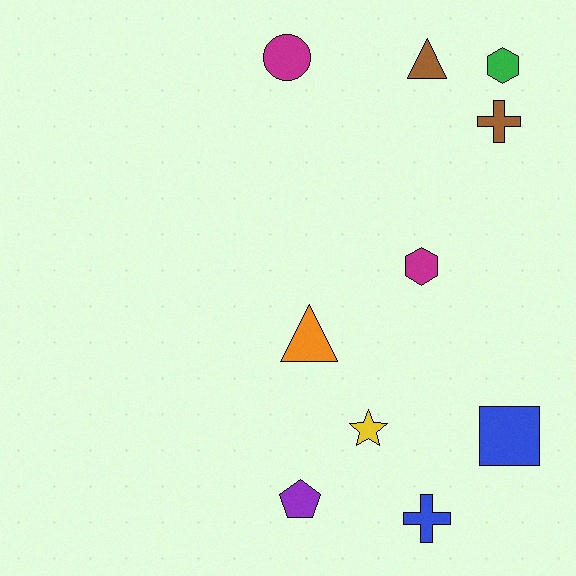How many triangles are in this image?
There are 2 triangles.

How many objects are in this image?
There are 10 objects.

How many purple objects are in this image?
There is 1 purple object.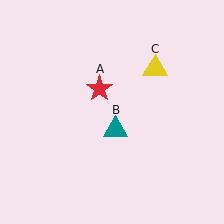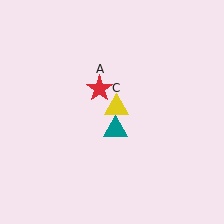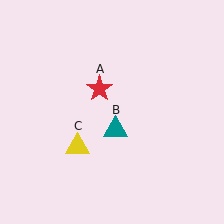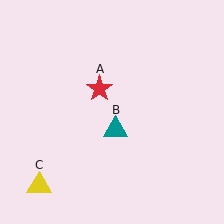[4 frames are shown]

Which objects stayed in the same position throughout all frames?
Red star (object A) and teal triangle (object B) remained stationary.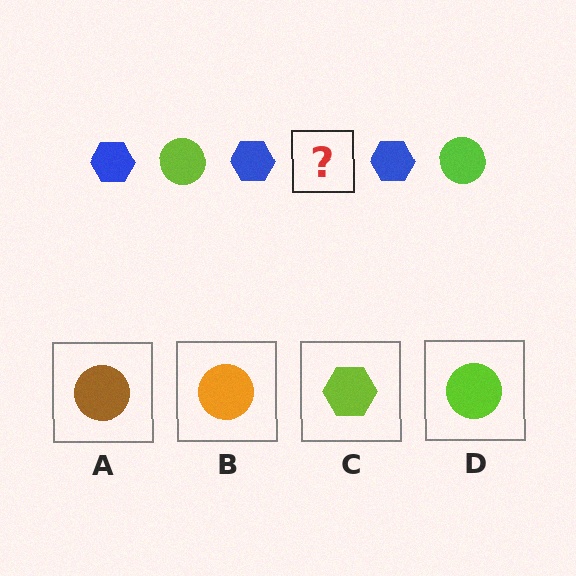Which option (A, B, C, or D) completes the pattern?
D.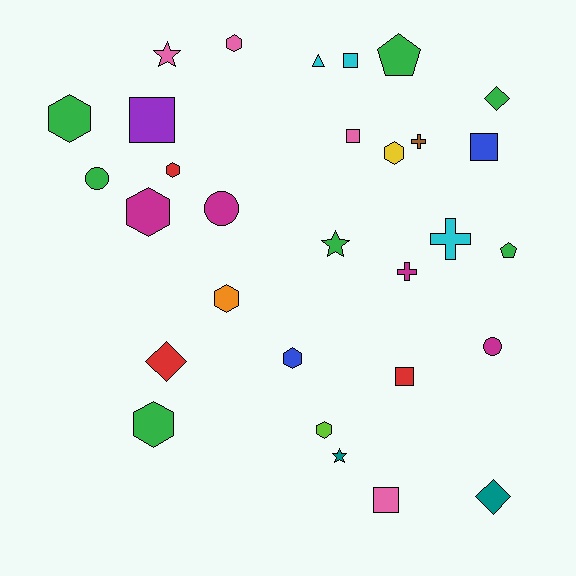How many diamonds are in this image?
There are 3 diamonds.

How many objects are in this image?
There are 30 objects.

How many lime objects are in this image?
There is 1 lime object.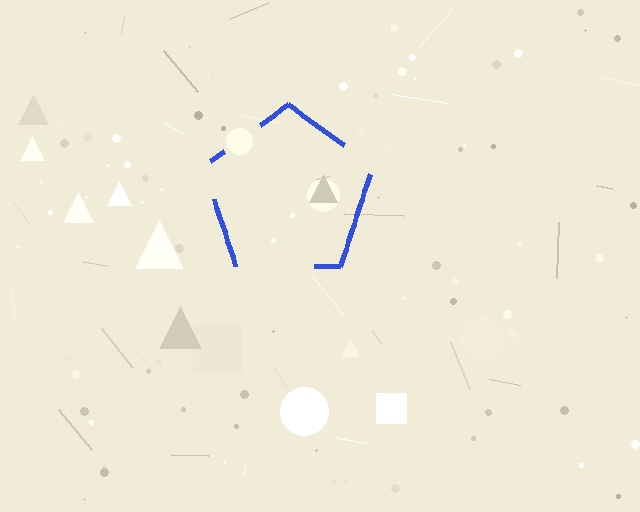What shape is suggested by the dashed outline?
The dashed outline suggests a pentagon.